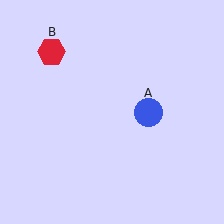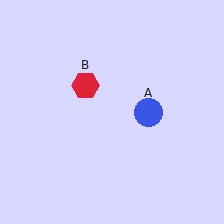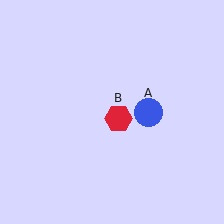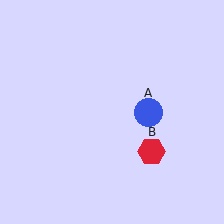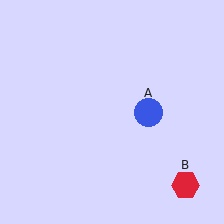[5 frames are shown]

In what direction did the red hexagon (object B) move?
The red hexagon (object B) moved down and to the right.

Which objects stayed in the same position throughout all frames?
Blue circle (object A) remained stationary.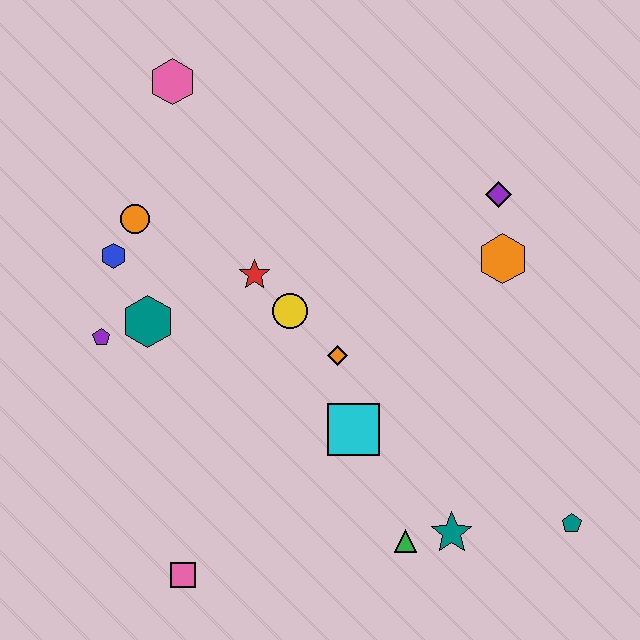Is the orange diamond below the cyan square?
No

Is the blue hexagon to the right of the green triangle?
No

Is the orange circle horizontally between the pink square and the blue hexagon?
Yes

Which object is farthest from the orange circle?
The teal pentagon is farthest from the orange circle.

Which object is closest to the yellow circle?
The red star is closest to the yellow circle.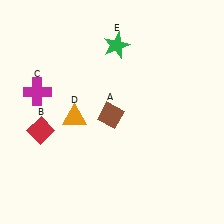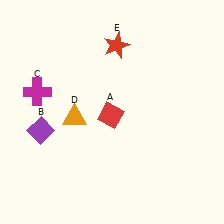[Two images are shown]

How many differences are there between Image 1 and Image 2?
There are 3 differences between the two images.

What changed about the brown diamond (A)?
In Image 1, A is brown. In Image 2, it changed to red.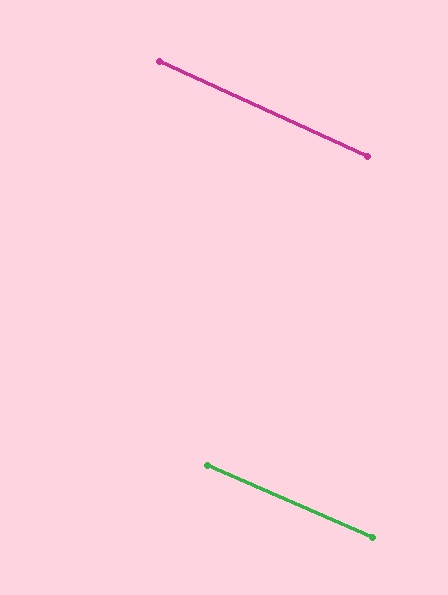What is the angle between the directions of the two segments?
Approximately 1 degree.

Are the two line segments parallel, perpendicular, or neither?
Parallel — their directions differ by only 1.1°.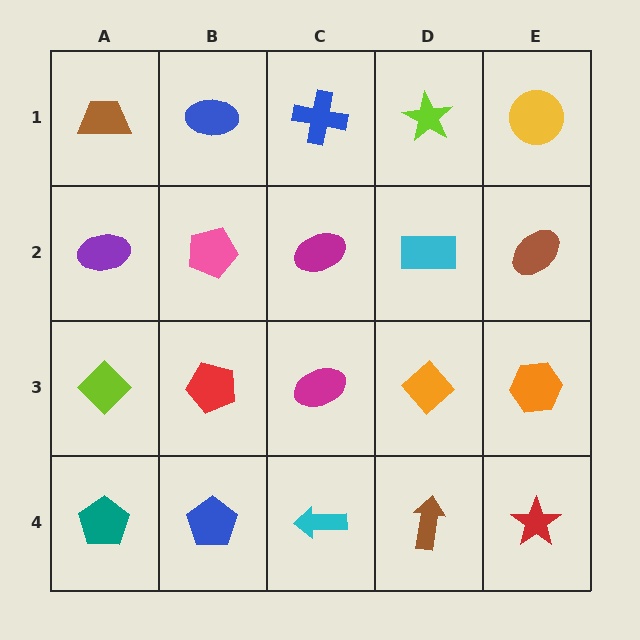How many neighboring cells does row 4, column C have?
3.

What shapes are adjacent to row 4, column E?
An orange hexagon (row 3, column E), a brown arrow (row 4, column D).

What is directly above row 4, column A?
A lime diamond.